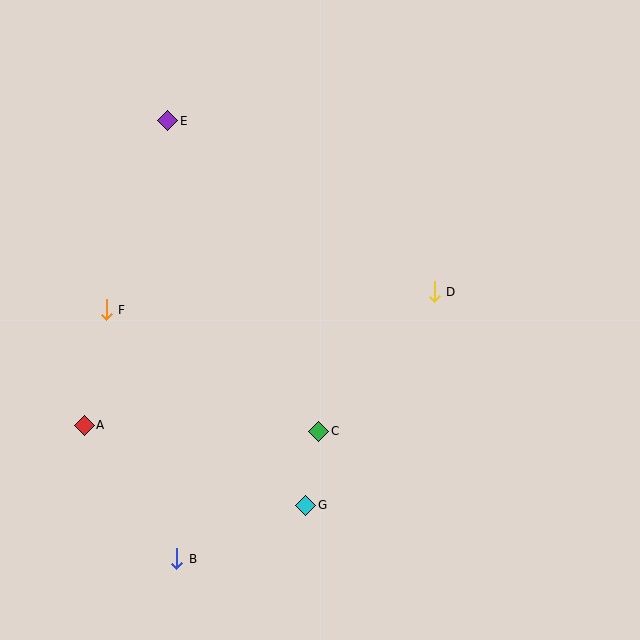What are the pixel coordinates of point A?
Point A is at (84, 425).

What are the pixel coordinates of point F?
Point F is at (106, 310).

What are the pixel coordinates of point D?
Point D is at (434, 292).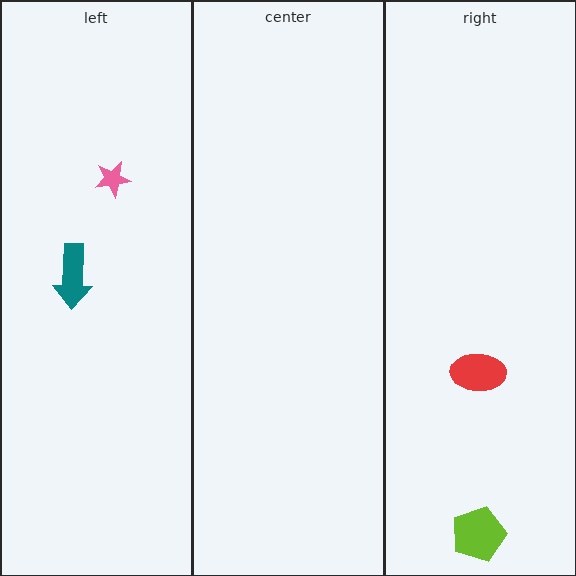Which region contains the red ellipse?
The right region.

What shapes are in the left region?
The pink star, the teal arrow.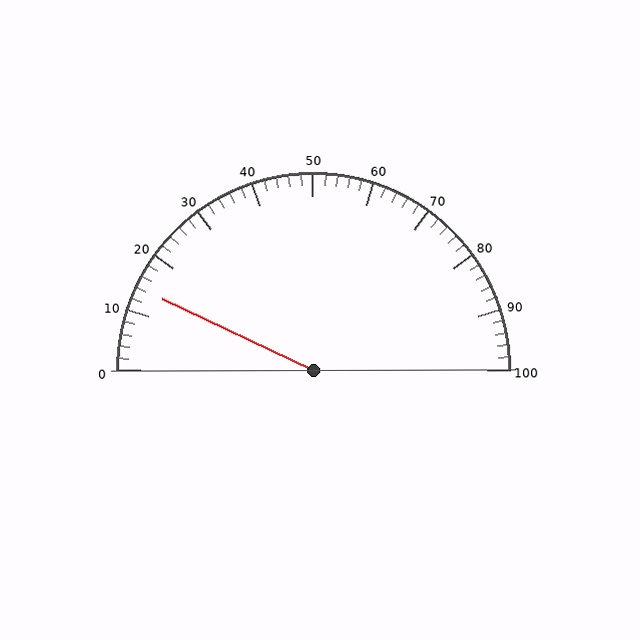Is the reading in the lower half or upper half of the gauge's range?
The reading is in the lower half of the range (0 to 100).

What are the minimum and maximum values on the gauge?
The gauge ranges from 0 to 100.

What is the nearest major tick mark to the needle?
The nearest major tick mark is 10.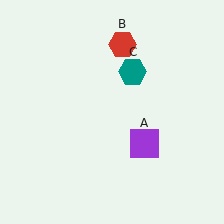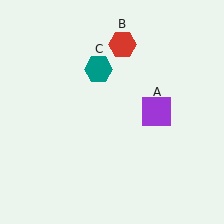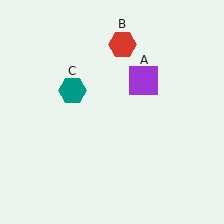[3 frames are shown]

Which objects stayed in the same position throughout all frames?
Red hexagon (object B) remained stationary.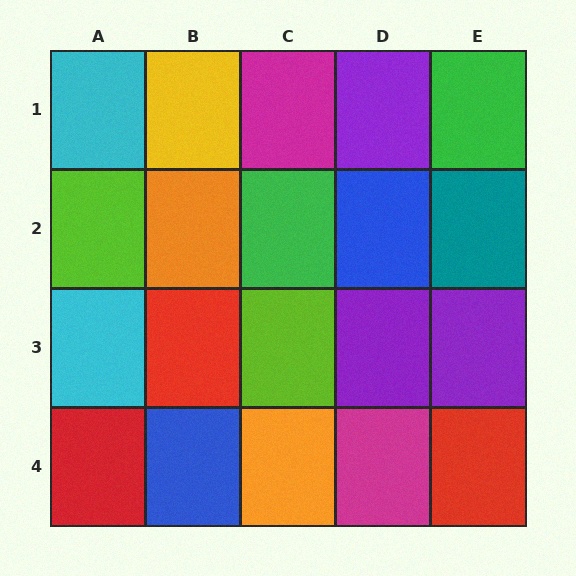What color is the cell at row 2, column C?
Green.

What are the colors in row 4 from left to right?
Red, blue, orange, magenta, red.